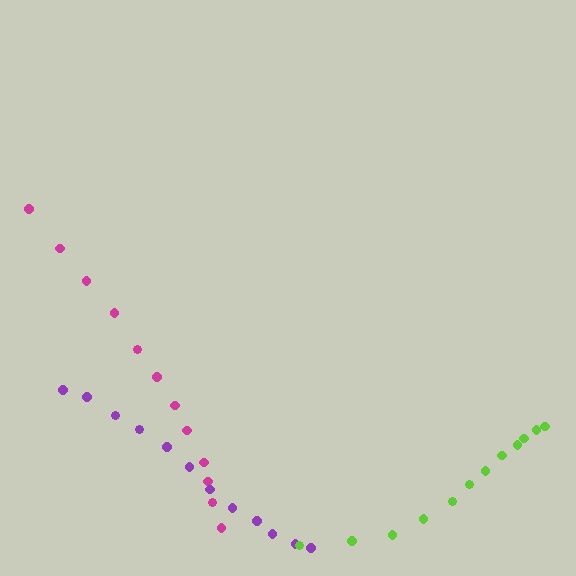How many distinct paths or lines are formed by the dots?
There are 3 distinct paths.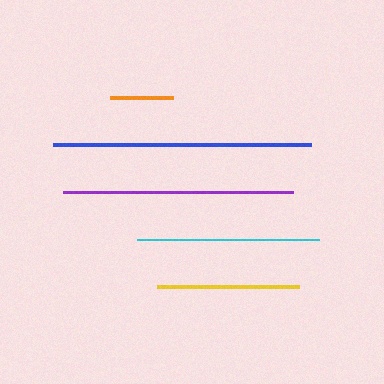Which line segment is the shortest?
The orange line is the shortest at approximately 63 pixels.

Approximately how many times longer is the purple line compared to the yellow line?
The purple line is approximately 1.6 times the length of the yellow line.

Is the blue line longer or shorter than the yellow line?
The blue line is longer than the yellow line.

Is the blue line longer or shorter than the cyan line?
The blue line is longer than the cyan line.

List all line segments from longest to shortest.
From longest to shortest: blue, purple, cyan, yellow, orange.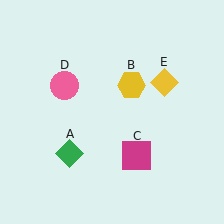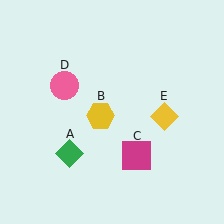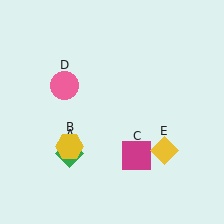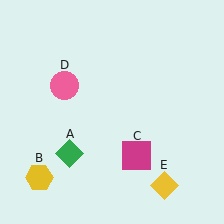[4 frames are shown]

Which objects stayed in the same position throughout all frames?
Green diamond (object A) and magenta square (object C) and pink circle (object D) remained stationary.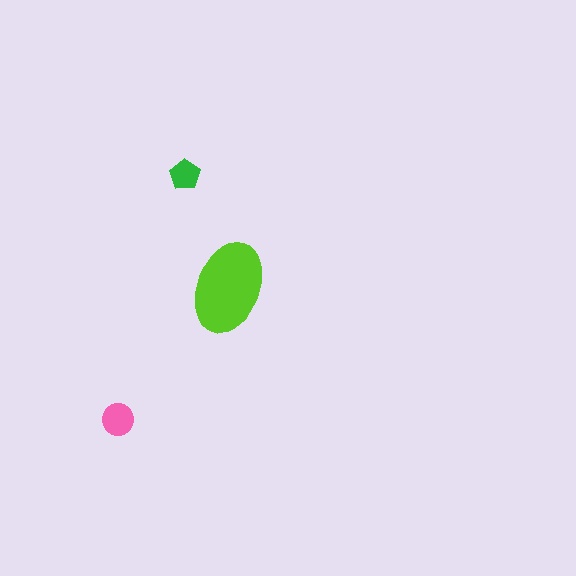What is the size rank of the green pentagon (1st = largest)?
3rd.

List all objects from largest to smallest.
The lime ellipse, the pink circle, the green pentagon.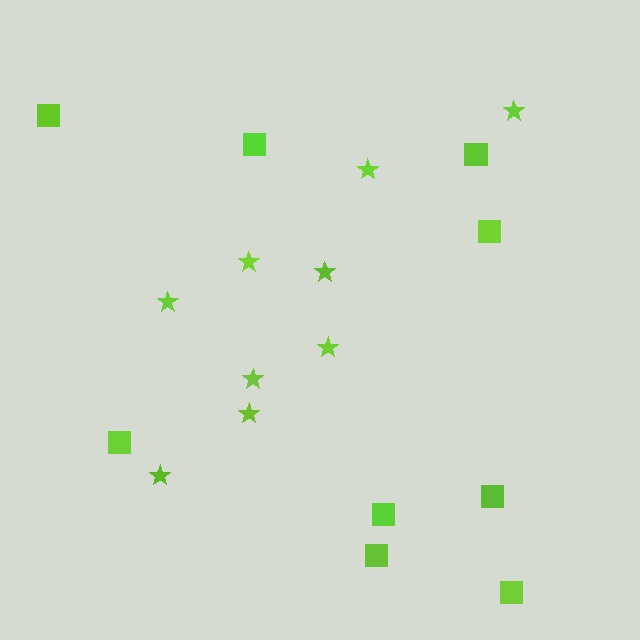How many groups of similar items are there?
There are 2 groups: one group of squares (9) and one group of stars (9).